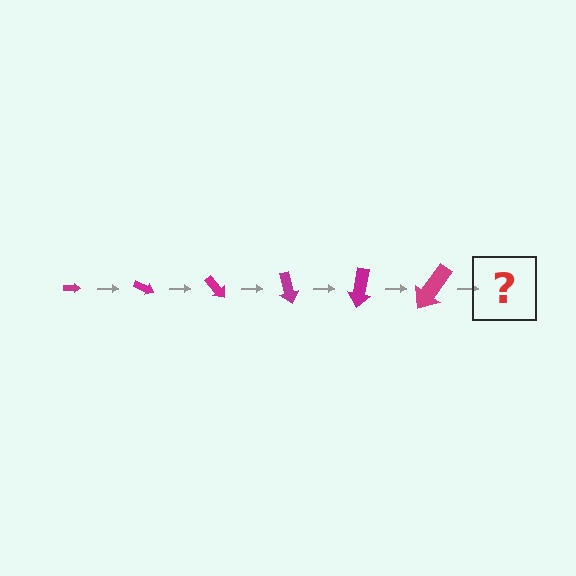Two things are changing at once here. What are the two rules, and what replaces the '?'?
The two rules are that the arrow grows larger each step and it rotates 25 degrees each step. The '?' should be an arrow, larger than the previous one and rotated 150 degrees from the start.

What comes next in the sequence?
The next element should be an arrow, larger than the previous one and rotated 150 degrees from the start.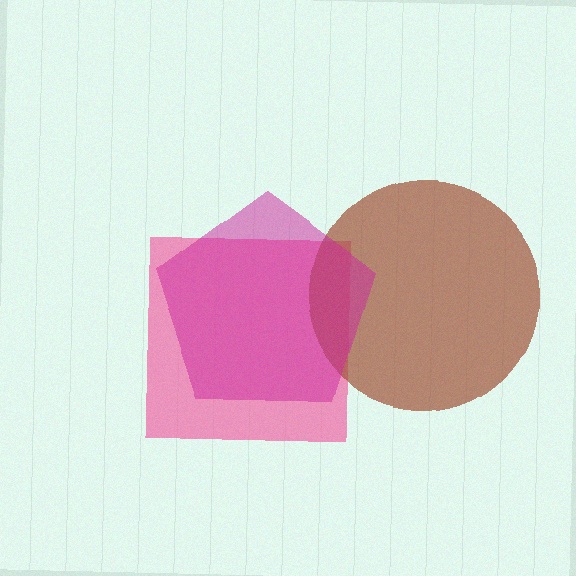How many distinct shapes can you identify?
There are 3 distinct shapes: a pink square, a brown circle, a magenta pentagon.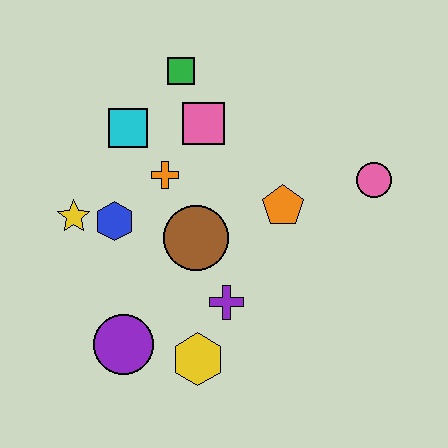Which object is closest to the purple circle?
The yellow hexagon is closest to the purple circle.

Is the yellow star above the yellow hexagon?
Yes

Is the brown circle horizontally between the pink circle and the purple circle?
Yes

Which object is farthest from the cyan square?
The pink circle is farthest from the cyan square.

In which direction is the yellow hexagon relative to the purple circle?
The yellow hexagon is to the right of the purple circle.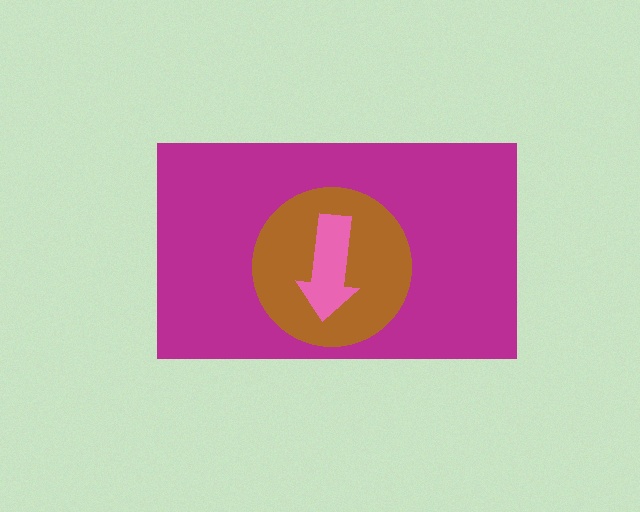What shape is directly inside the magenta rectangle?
The brown circle.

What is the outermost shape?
The magenta rectangle.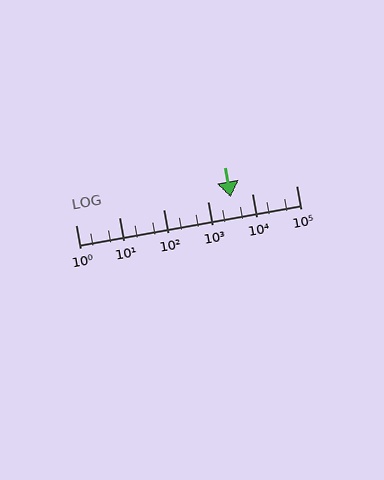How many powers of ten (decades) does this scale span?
The scale spans 5 decades, from 1 to 100000.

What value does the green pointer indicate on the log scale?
The pointer indicates approximately 3200.